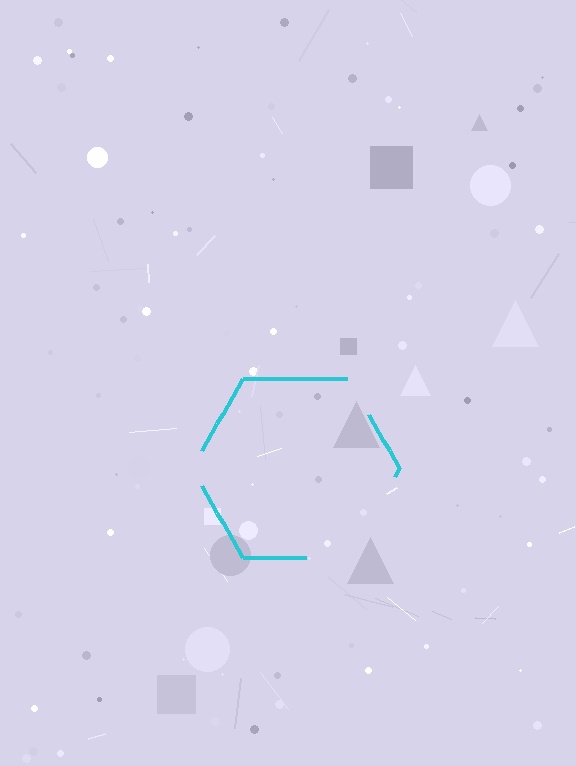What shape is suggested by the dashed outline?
The dashed outline suggests a hexagon.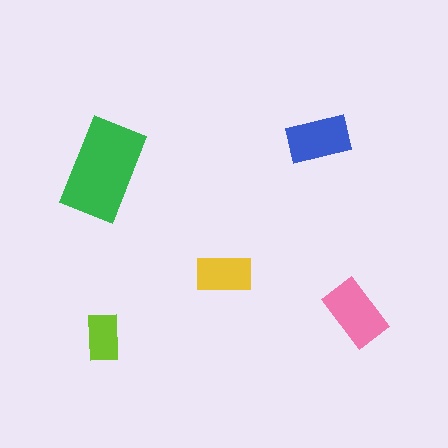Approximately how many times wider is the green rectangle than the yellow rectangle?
About 2 times wider.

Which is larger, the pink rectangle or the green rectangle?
The green one.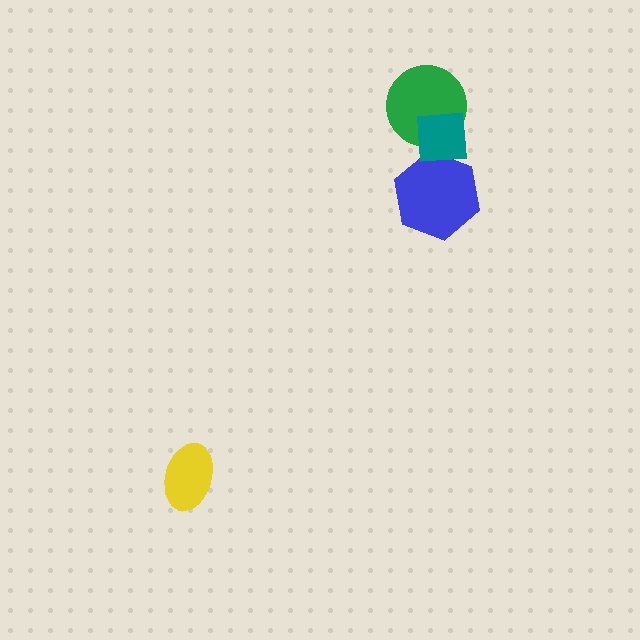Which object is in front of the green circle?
The teal square is in front of the green circle.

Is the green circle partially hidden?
Yes, it is partially covered by another shape.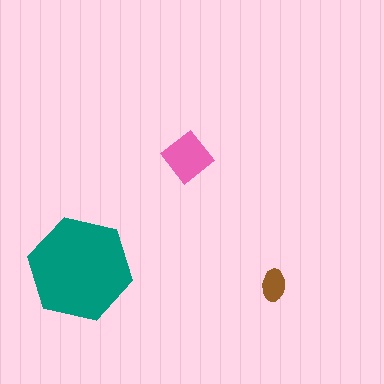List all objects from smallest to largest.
The brown ellipse, the pink diamond, the teal hexagon.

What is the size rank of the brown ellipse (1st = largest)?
3rd.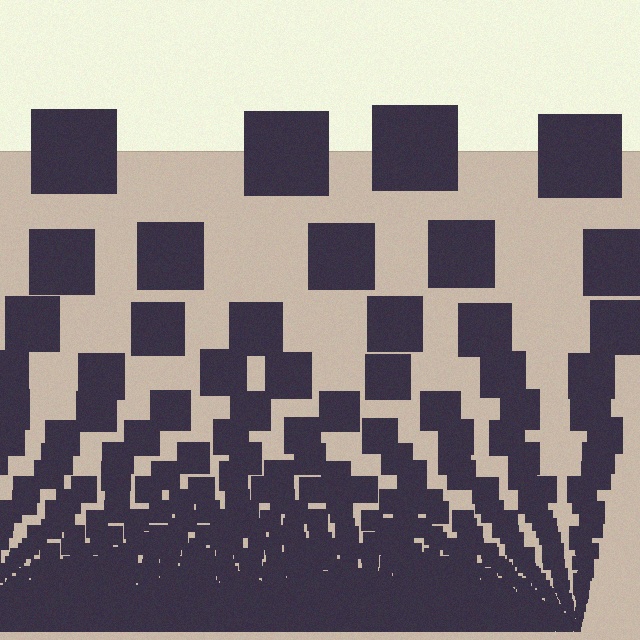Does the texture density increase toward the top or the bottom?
Density increases toward the bottom.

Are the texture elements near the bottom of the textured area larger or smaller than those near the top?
Smaller. The gradient is inverted — elements near the bottom are smaller and denser.